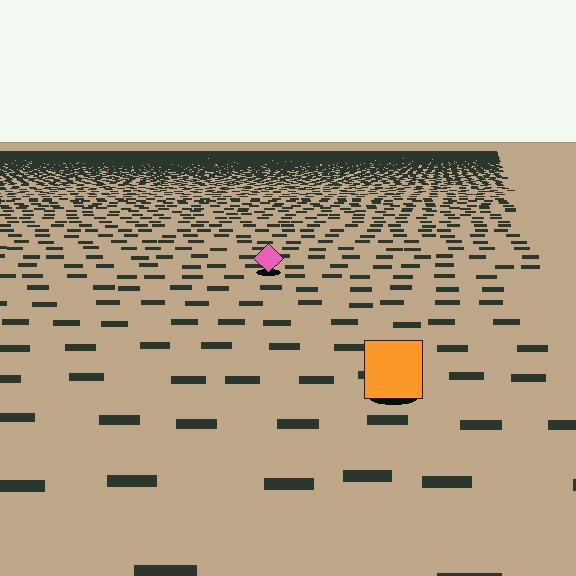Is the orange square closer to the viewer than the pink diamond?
Yes. The orange square is closer — you can tell from the texture gradient: the ground texture is coarser near it.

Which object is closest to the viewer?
The orange square is closest. The texture marks near it are larger and more spread out.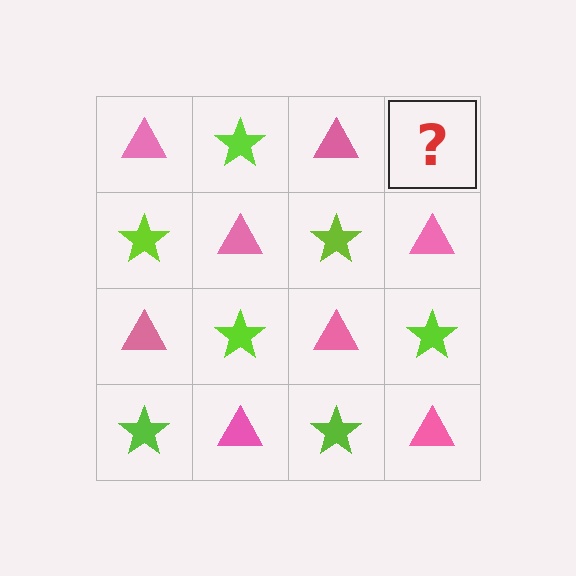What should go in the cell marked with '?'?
The missing cell should contain a lime star.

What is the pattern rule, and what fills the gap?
The rule is that it alternates pink triangle and lime star in a checkerboard pattern. The gap should be filled with a lime star.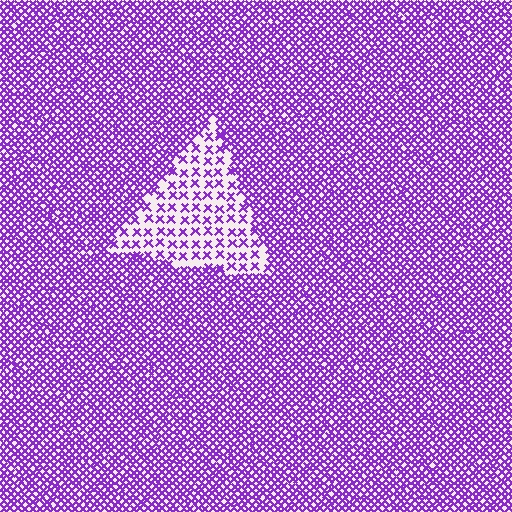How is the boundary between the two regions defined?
The boundary is defined by a change in element density (approximately 2.7x ratio). All elements are the same color, size, and shape.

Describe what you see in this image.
The image contains small purple elements arranged at two different densities. A triangle-shaped region is visible where the elements are less densely packed than the surrounding area.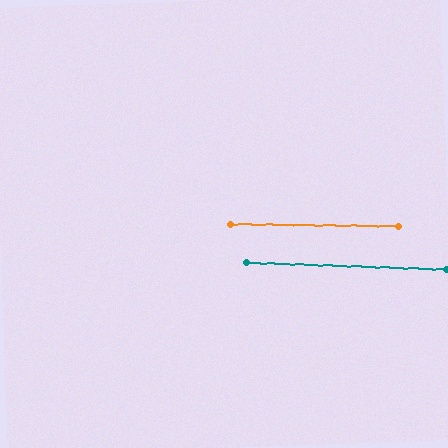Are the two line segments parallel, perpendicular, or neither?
Parallel — their directions differ by only 1.4°.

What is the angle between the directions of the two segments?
Approximately 1 degree.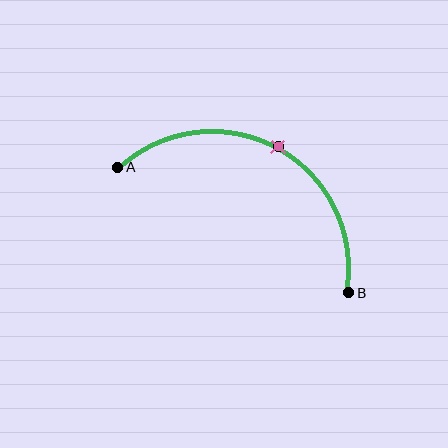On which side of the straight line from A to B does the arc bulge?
The arc bulges above the straight line connecting A and B.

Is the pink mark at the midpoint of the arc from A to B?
Yes. The pink mark lies on the arc at equal arc-length from both A and B — it is the arc midpoint.